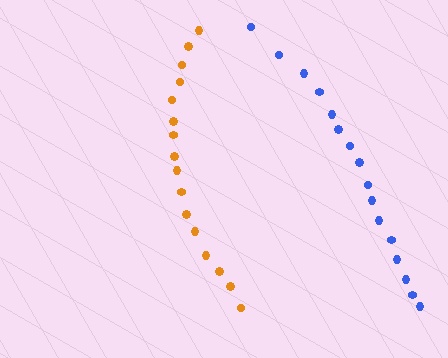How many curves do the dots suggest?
There are 2 distinct paths.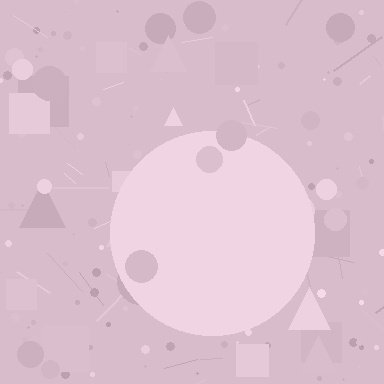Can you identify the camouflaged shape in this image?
The camouflaged shape is a circle.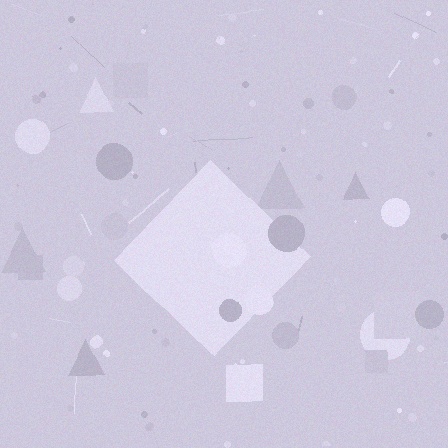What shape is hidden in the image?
A diamond is hidden in the image.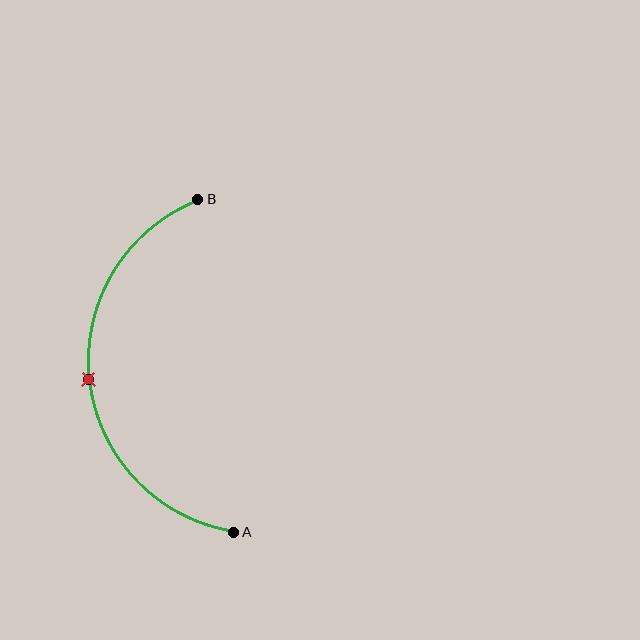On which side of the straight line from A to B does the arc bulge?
The arc bulges to the left of the straight line connecting A and B.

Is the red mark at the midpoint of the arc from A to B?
Yes. The red mark lies on the arc at equal arc-length from both A and B — it is the arc midpoint.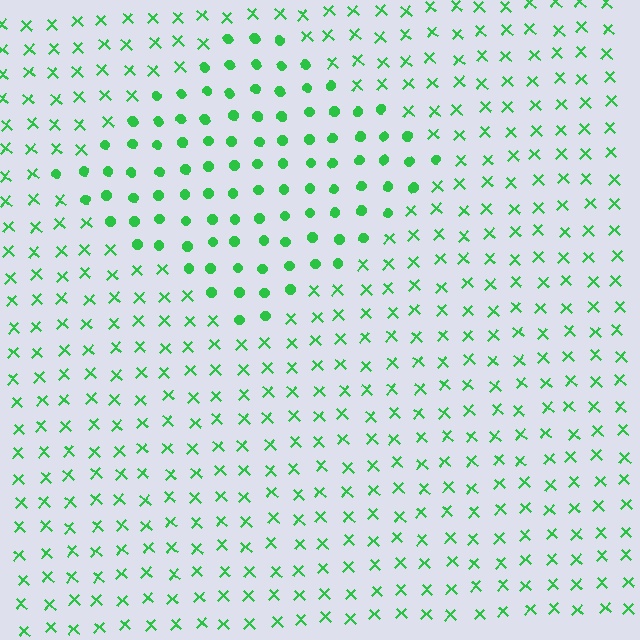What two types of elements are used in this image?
The image uses circles inside the diamond region and X marks outside it.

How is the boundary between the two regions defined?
The boundary is defined by a change in element shape: circles inside vs. X marks outside. All elements share the same color and spacing.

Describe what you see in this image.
The image is filled with small green elements arranged in a uniform grid. A diamond-shaped region contains circles, while the surrounding area contains X marks. The boundary is defined purely by the change in element shape.